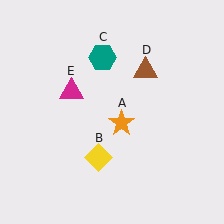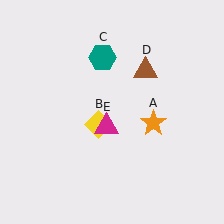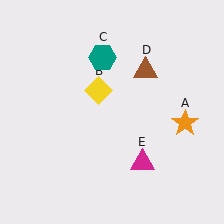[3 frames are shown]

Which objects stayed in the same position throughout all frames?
Teal hexagon (object C) and brown triangle (object D) remained stationary.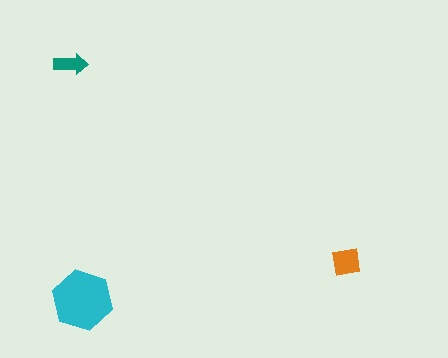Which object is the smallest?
The teal arrow.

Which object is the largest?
The cyan hexagon.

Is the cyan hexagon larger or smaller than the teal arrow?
Larger.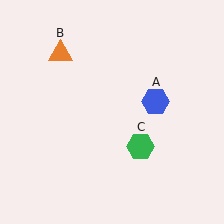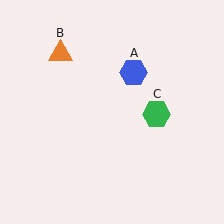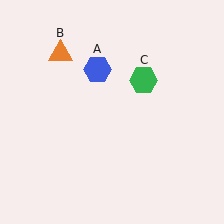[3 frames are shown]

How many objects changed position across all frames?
2 objects changed position: blue hexagon (object A), green hexagon (object C).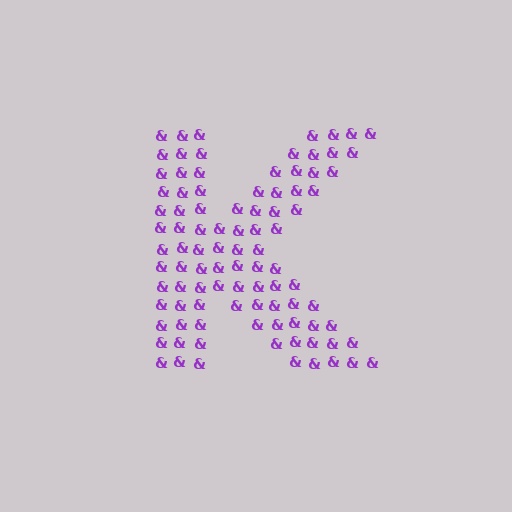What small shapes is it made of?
It is made of small ampersands.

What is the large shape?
The large shape is the letter K.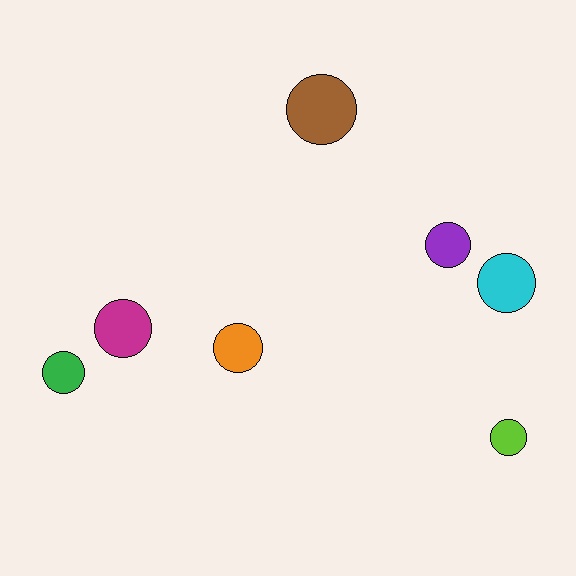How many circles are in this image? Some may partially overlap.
There are 7 circles.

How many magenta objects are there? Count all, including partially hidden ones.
There is 1 magenta object.